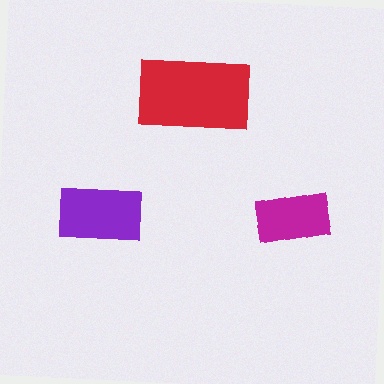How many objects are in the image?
There are 3 objects in the image.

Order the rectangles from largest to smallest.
the red one, the purple one, the magenta one.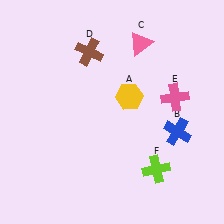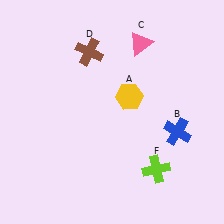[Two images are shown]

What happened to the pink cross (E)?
The pink cross (E) was removed in Image 2. It was in the top-right area of Image 1.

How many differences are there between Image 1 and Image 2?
There is 1 difference between the two images.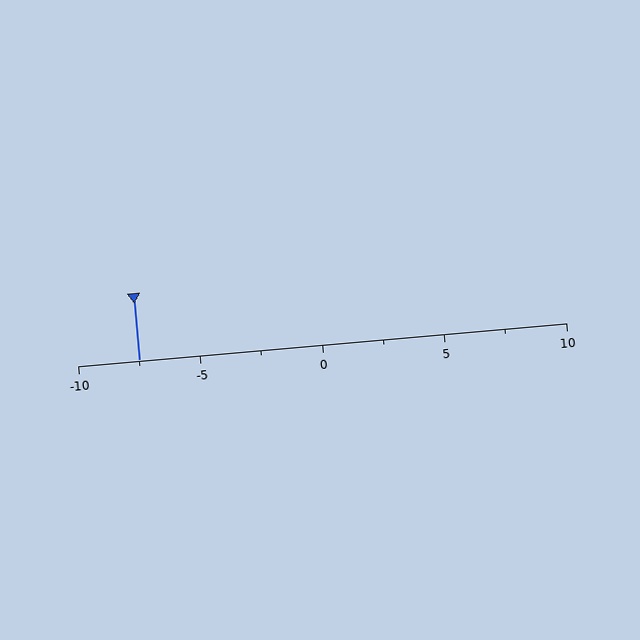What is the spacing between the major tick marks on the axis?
The major ticks are spaced 5 apart.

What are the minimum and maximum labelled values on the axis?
The axis runs from -10 to 10.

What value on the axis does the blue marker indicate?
The marker indicates approximately -7.5.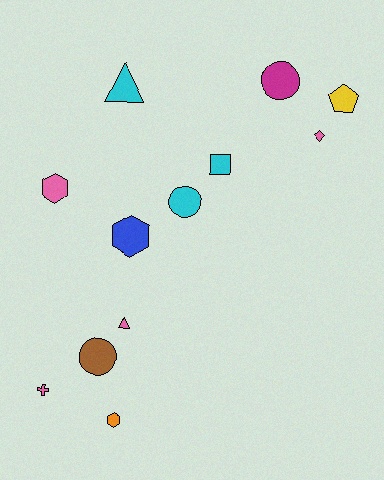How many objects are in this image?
There are 12 objects.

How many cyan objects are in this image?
There are 3 cyan objects.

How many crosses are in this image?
There is 1 cross.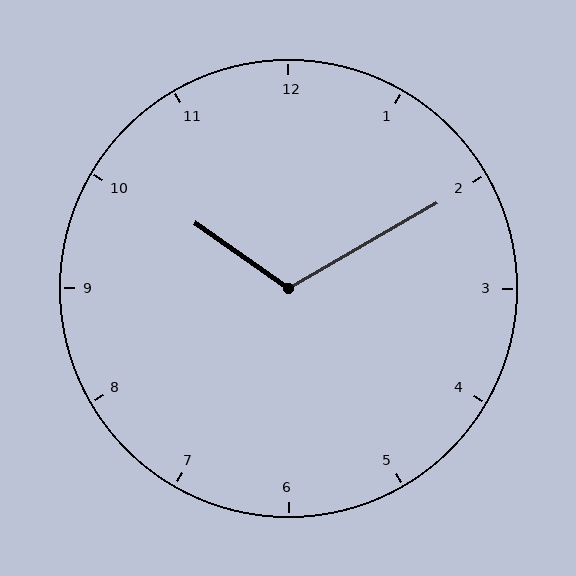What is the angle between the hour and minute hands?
Approximately 115 degrees.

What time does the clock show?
10:10.